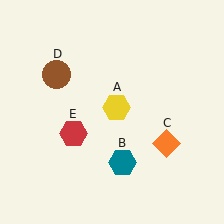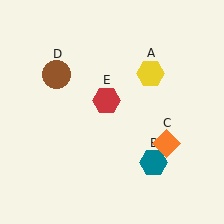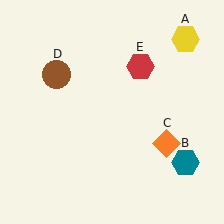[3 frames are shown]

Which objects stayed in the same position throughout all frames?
Orange diamond (object C) and brown circle (object D) remained stationary.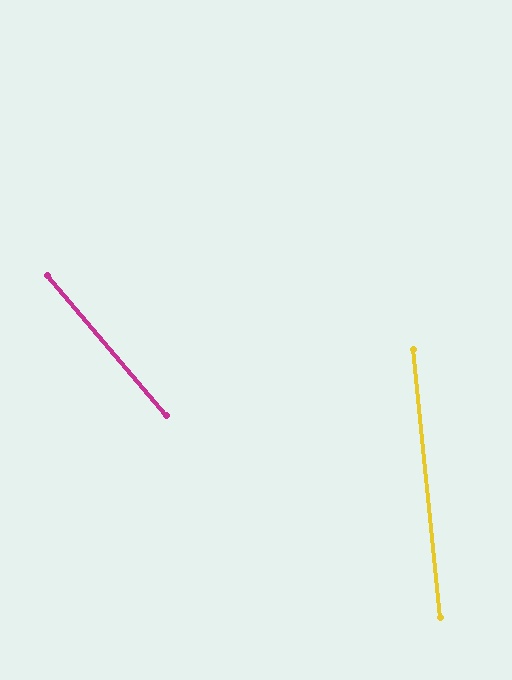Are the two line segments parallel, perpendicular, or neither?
Neither parallel nor perpendicular — they differ by about 35°.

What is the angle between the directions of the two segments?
Approximately 35 degrees.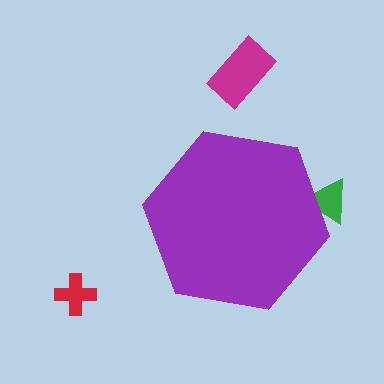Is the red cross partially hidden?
No, the red cross is fully visible.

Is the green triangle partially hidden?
Yes, the green triangle is partially hidden behind the purple hexagon.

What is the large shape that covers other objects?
A purple hexagon.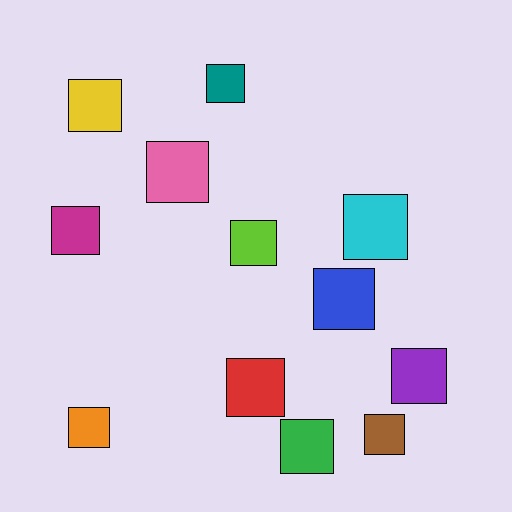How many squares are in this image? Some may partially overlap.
There are 12 squares.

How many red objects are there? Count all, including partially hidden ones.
There is 1 red object.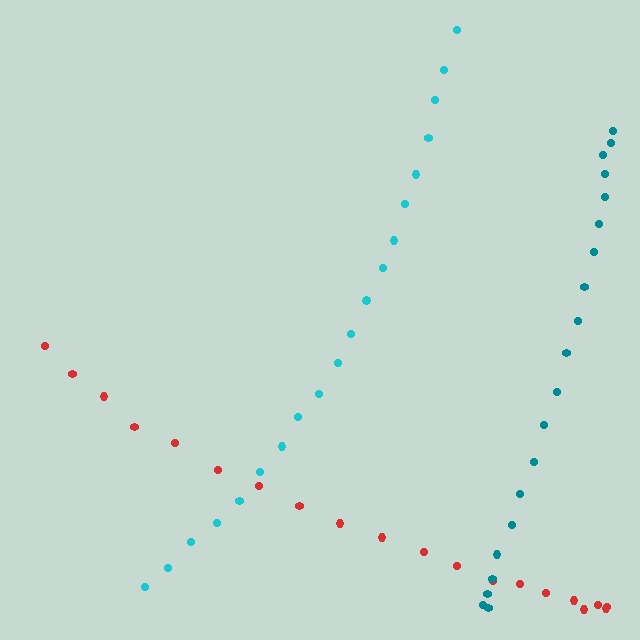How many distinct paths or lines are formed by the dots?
There are 3 distinct paths.